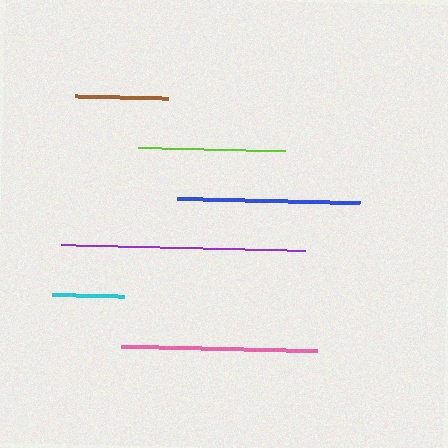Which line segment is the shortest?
The cyan line is the shortest at approximately 72 pixels.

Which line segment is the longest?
The purple line is the longest at approximately 244 pixels.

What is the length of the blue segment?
The blue segment is approximately 183 pixels long.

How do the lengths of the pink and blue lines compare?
The pink and blue lines are approximately the same length.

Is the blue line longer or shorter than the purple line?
The purple line is longer than the blue line.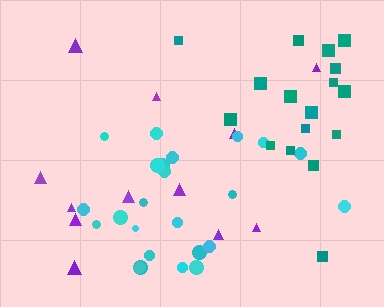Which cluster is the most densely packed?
Cyan.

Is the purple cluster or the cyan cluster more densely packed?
Cyan.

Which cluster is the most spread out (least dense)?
Purple.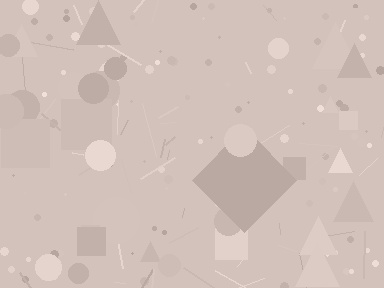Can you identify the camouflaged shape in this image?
The camouflaged shape is a diamond.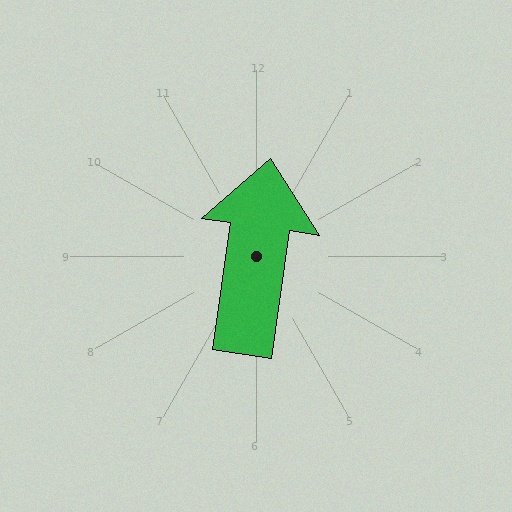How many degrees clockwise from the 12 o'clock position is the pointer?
Approximately 8 degrees.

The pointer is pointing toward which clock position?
Roughly 12 o'clock.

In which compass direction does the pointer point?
North.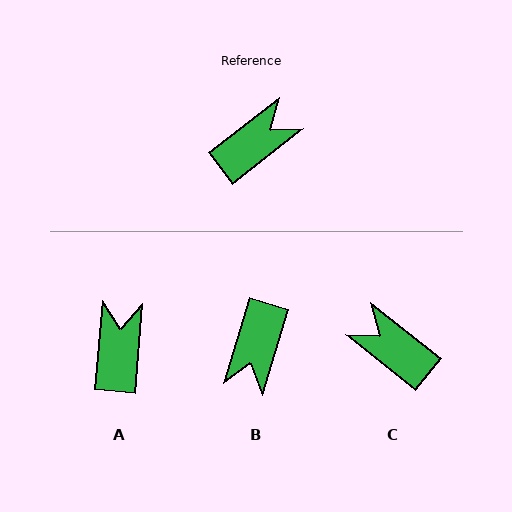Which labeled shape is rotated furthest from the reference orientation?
B, about 144 degrees away.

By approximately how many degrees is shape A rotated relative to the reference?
Approximately 48 degrees counter-clockwise.